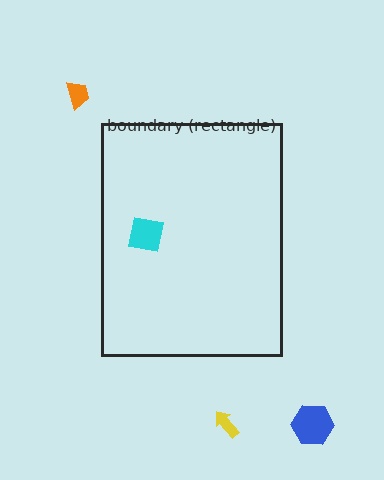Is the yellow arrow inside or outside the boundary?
Outside.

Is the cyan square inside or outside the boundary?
Inside.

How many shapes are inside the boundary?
1 inside, 3 outside.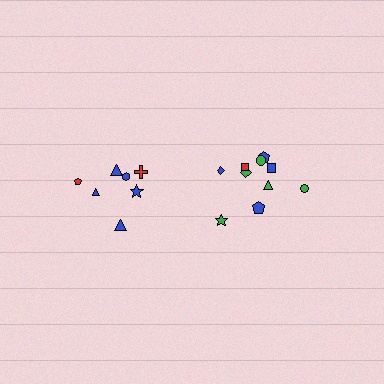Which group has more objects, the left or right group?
The right group.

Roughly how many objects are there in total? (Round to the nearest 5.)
Roughly 15 objects in total.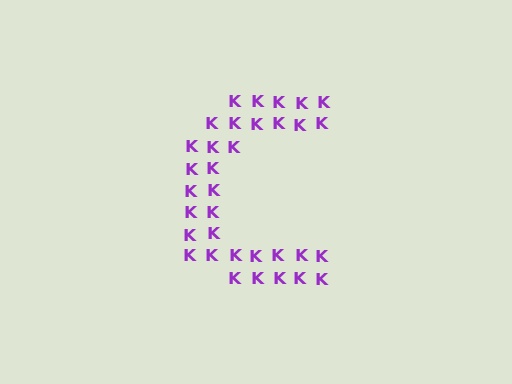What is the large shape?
The large shape is the letter C.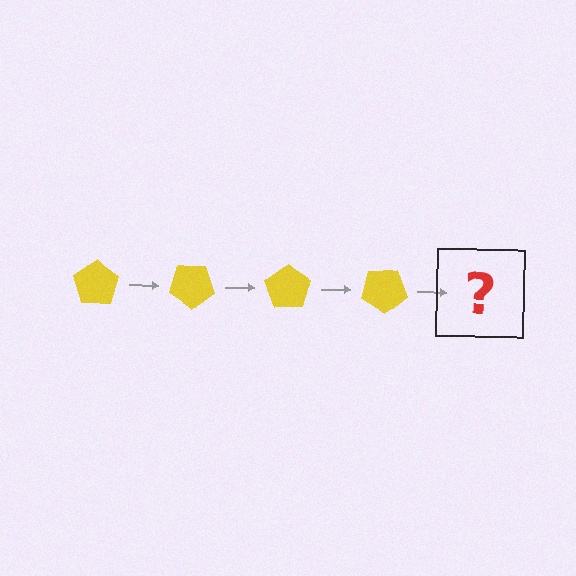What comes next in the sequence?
The next element should be a yellow pentagon rotated 140 degrees.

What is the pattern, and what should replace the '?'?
The pattern is that the pentagon rotates 35 degrees each step. The '?' should be a yellow pentagon rotated 140 degrees.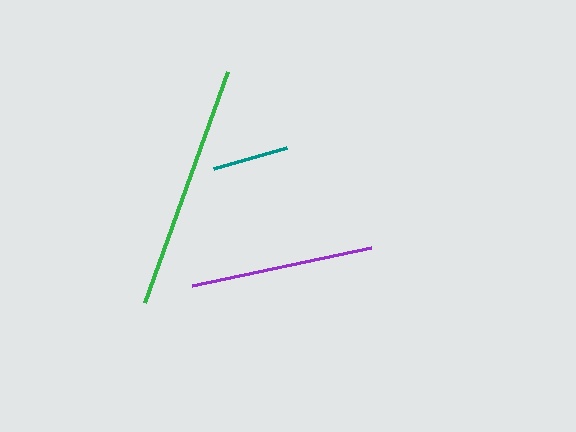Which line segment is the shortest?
The teal line is the shortest at approximately 76 pixels.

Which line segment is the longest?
The green line is the longest at approximately 246 pixels.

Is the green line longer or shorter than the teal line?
The green line is longer than the teal line.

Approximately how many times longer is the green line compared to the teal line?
The green line is approximately 3.3 times the length of the teal line.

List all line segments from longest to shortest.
From longest to shortest: green, purple, teal.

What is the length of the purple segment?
The purple segment is approximately 183 pixels long.